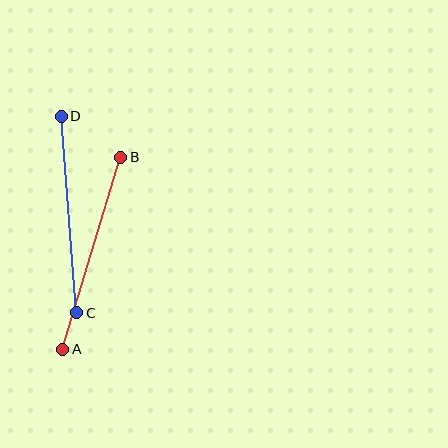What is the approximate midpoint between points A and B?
The midpoint is at approximately (92, 253) pixels.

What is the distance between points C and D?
The distance is approximately 197 pixels.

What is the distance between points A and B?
The distance is approximately 201 pixels.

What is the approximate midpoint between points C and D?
The midpoint is at approximately (69, 214) pixels.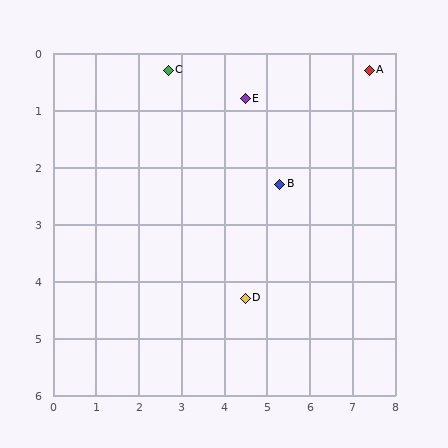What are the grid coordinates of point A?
Point A is at approximately (7.4, 0.3).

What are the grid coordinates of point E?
Point E is at approximately (4.5, 0.8).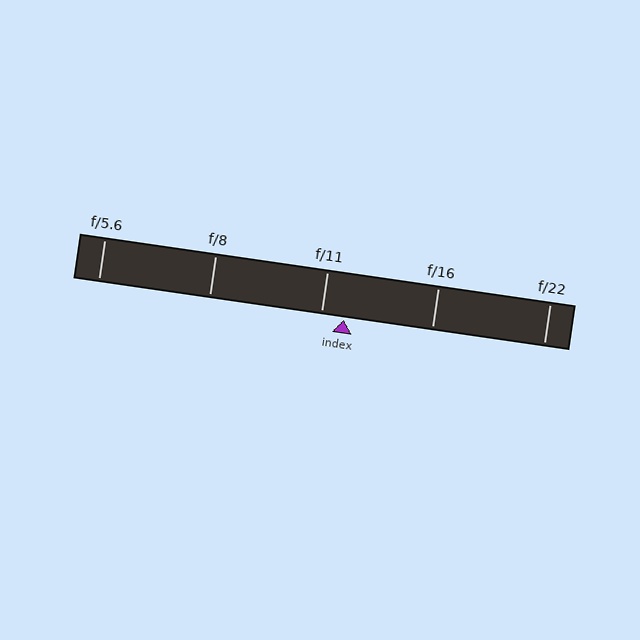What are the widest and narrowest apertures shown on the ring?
The widest aperture shown is f/5.6 and the narrowest is f/22.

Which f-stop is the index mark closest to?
The index mark is closest to f/11.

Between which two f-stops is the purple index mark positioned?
The index mark is between f/11 and f/16.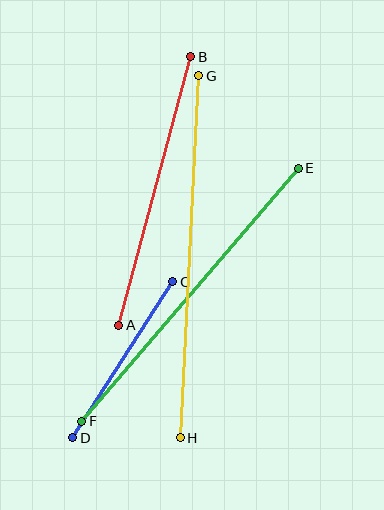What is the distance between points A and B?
The distance is approximately 278 pixels.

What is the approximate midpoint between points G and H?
The midpoint is at approximately (190, 257) pixels.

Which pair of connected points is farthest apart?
Points G and H are farthest apart.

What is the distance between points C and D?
The distance is approximately 186 pixels.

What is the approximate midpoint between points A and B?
The midpoint is at approximately (155, 191) pixels.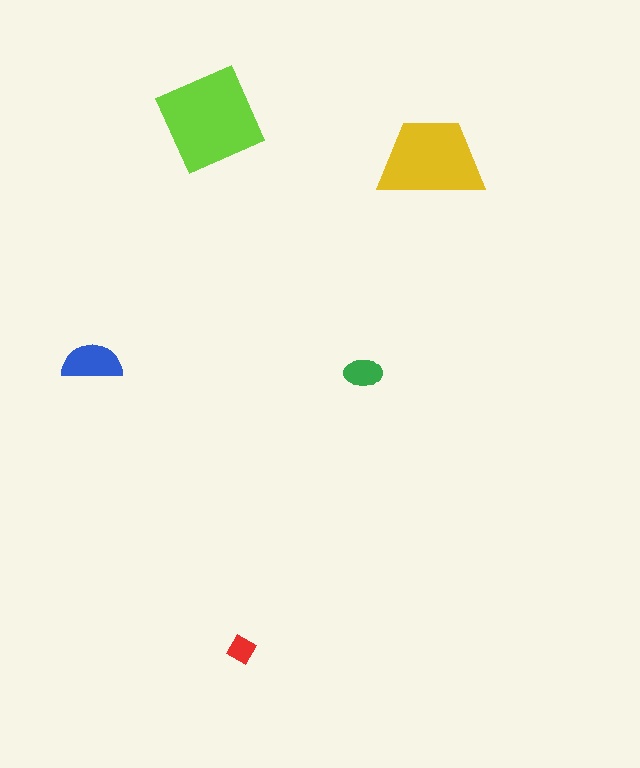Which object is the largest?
The lime square.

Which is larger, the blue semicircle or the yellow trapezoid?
The yellow trapezoid.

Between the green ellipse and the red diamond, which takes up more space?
The green ellipse.